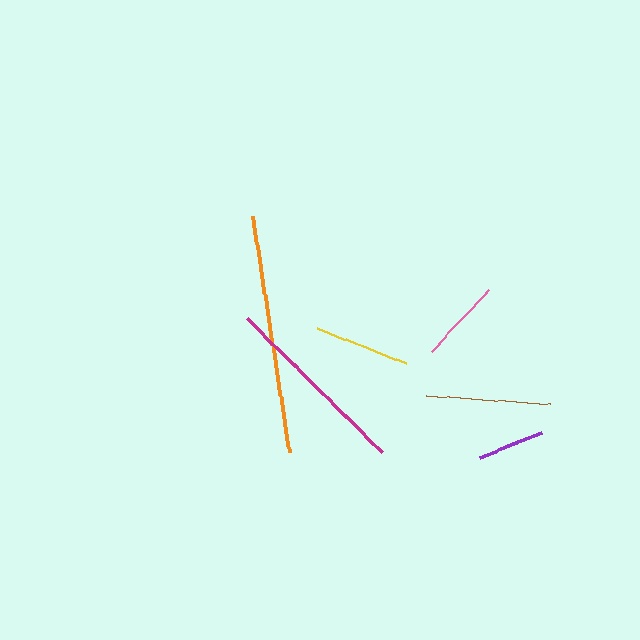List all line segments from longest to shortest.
From longest to shortest: orange, magenta, brown, yellow, pink, purple.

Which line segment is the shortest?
The purple line is the shortest at approximately 68 pixels.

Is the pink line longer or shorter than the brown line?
The brown line is longer than the pink line.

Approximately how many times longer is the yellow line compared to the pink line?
The yellow line is approximately 1.1 times the length of the pink line.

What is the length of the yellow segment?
The yellow segment is approximately 96 pixels long.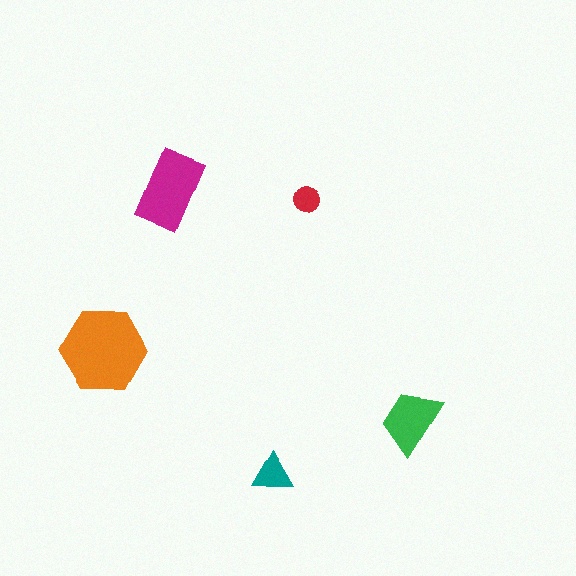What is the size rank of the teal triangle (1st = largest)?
4th.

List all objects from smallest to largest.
The red circle, the teal triangle, the green trapezoid, the magenta rectangle, the orange hexagon.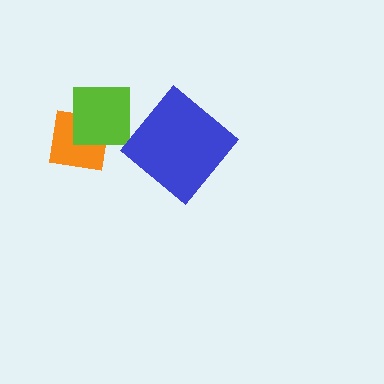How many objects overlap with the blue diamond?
0 objects overlap with the blue diamond.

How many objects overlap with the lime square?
1 object overlaps with the lime square.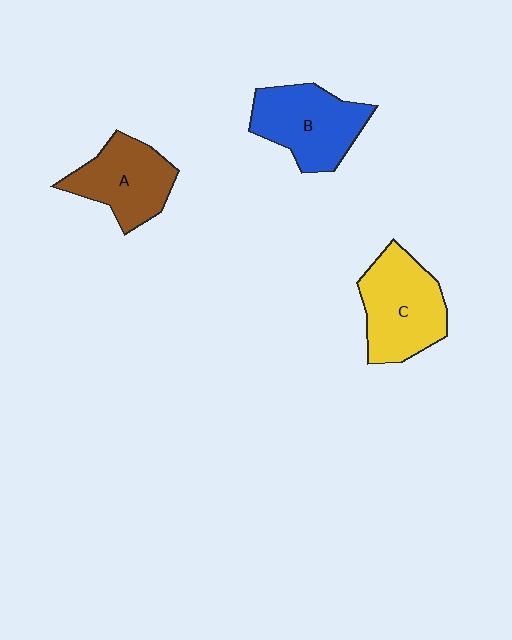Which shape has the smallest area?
Shape A (brown).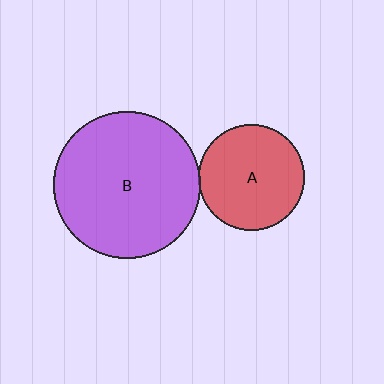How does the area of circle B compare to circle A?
Approximately 1.9 times.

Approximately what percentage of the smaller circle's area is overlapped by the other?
Approximately 5%.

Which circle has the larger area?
Circle B (purple).